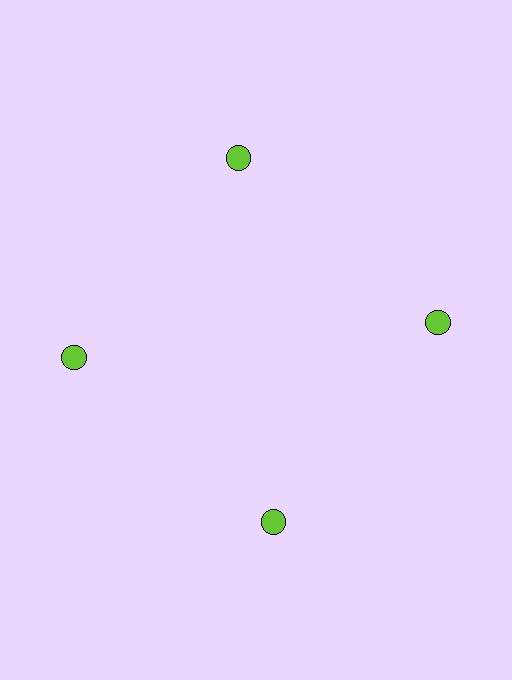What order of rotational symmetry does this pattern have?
This pattern has 4-fold rotational symmetry.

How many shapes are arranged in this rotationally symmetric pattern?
There are 4 shapes, arranged in 4 groups of 1.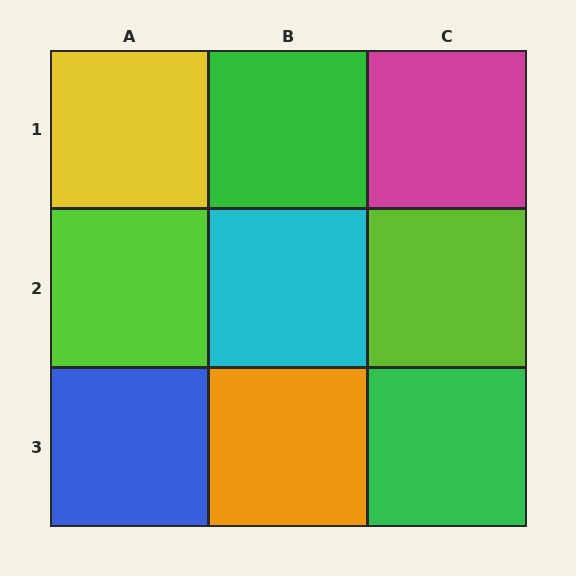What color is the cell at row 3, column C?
Green.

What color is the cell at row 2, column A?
Lime.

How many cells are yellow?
1 cell is yellow.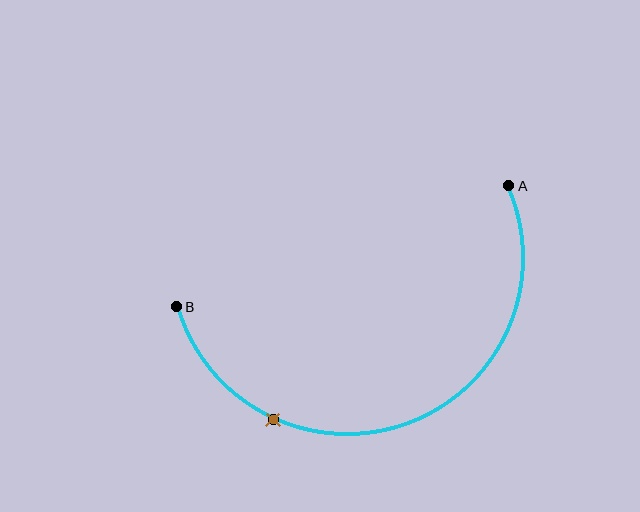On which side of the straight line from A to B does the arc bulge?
The arc bulges below the straight line connecting A and B.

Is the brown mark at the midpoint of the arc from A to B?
No. The brown mark lies on the arc but is closer to endpoint B. The arc midpoint would be at the point on the curve equidistant along the arc from both A and B.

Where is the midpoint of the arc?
The arc midpoint is the point on the curve farthest from the straight line joining A and B. It sits below that line.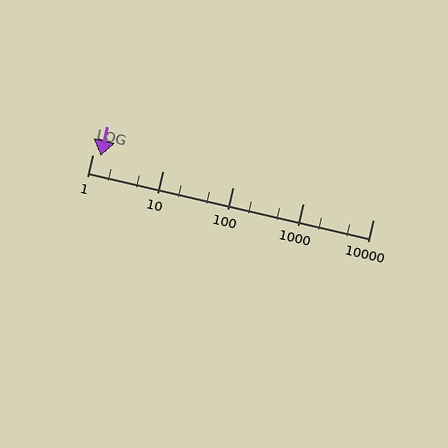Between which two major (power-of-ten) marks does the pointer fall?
The pointer is between 1 and 10.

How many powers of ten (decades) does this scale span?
The scale spans 4 decades, from 1 to 10000.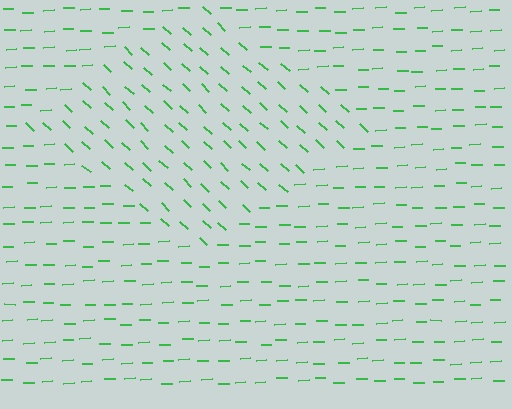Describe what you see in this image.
The image is filled with small green line segments. A diamond region in the image has lines oriented differently from the surrounding lines, creating a visible texture boundary.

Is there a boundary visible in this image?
Yes, there is a texture boundary formed by a change in line orientation.